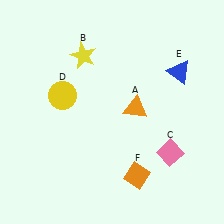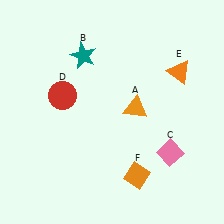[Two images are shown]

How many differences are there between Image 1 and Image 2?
There are 3 differences between the two images.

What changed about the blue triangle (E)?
In Image 1, E is blue. In Image 2, it changed to orange.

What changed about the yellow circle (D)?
In Image 1, D is yellow. In Image 2, it changed to red.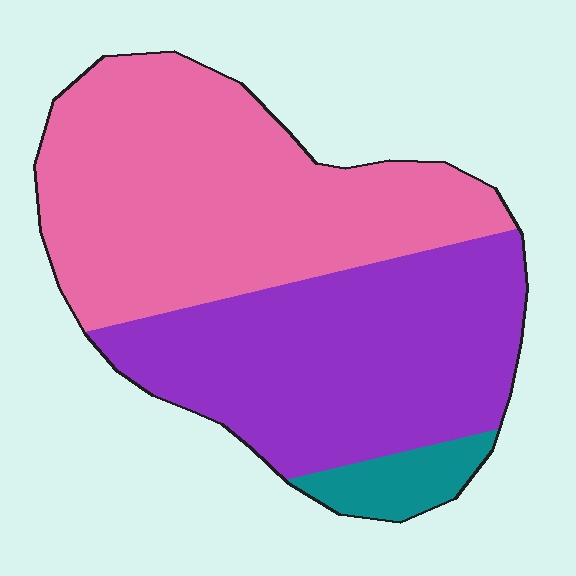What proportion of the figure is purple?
Purple takes up about two fifths (2/5) of the figure.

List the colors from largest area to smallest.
From largest to smallest: pink, purple, teal.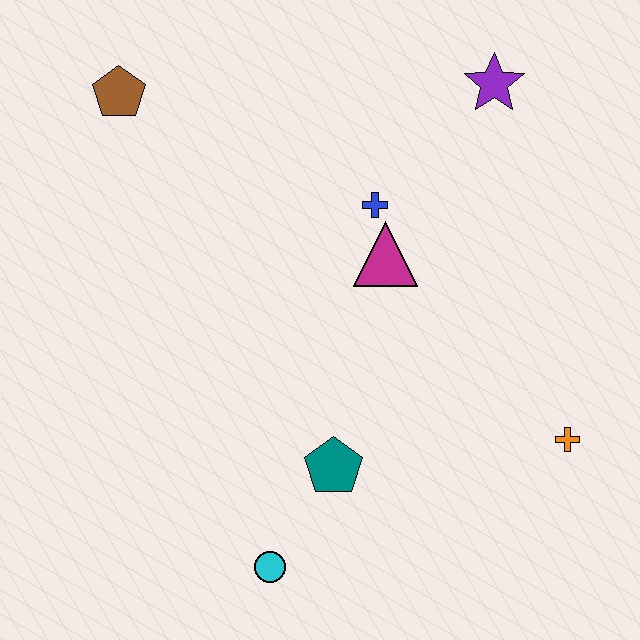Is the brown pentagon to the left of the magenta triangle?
Yes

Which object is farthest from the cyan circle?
The purple star is farthest from the cyan circle.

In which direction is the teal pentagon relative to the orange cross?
The teal pentagon is to the left of the orange cross.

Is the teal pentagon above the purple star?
No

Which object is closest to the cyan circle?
The teal pentagon is closest to the cyan circle.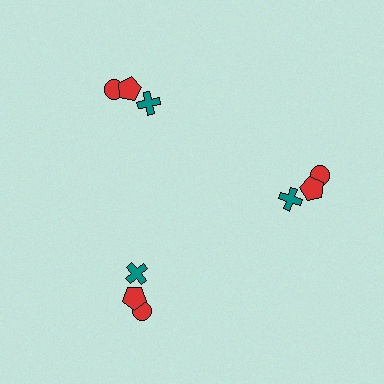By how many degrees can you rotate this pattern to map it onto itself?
The pattern maps onto itself every 120 degrees of rotation.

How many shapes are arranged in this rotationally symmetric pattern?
There are 9 shapes, arranged in 3 groups of 3.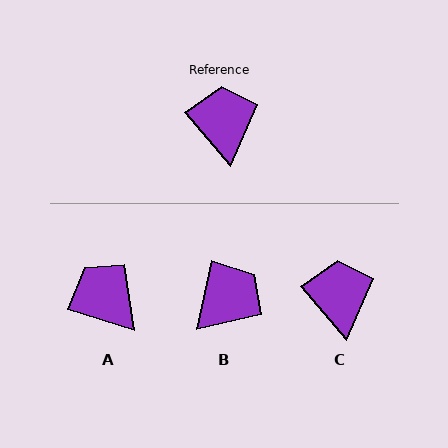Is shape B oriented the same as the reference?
No, it is off by about 53 degrees.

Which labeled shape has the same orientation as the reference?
C.